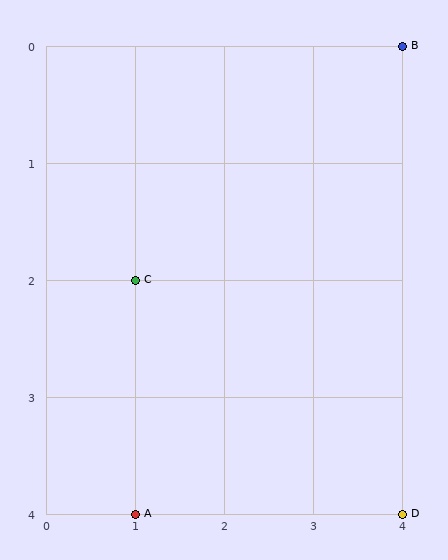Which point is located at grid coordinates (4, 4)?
Point D is at (4, 4).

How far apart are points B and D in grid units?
Points B and D are 4 rows apart.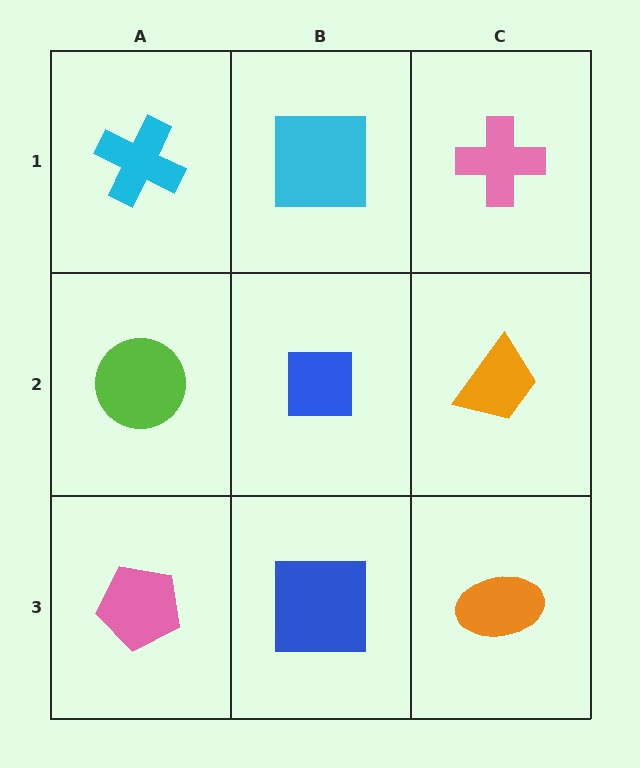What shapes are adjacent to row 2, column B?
A cyan square (row 1, column B), a blue square (row 3, column B), a lime circle (row 2, column A), an orange trapezoid (row 2, column C).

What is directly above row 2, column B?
A cyan square.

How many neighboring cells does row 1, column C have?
2.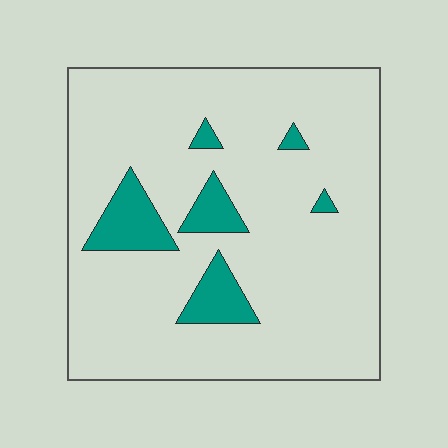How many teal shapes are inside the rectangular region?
6.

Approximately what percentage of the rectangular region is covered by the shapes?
Approximately 10%.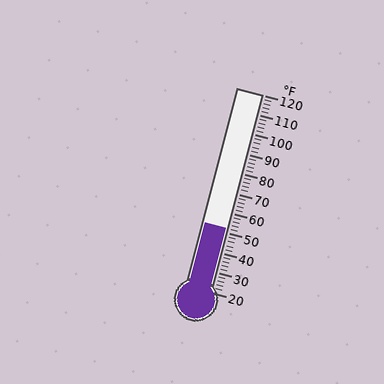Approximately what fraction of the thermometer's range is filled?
The thermometer is filled to approximately 30% of its range.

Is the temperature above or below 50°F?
The temperature is above 50°F.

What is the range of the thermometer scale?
The thermometer scale ranges from 20°F to 120°F.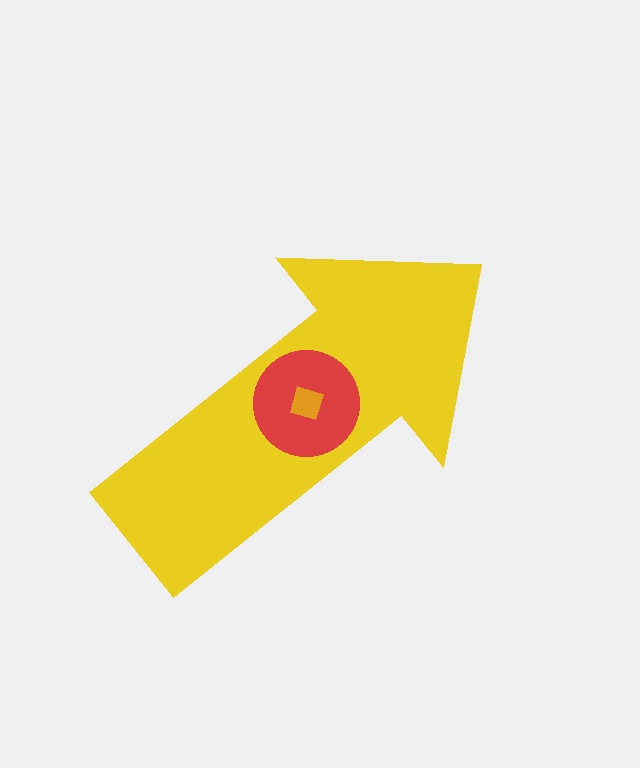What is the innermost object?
The orange square.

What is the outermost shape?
The yellow arrow.